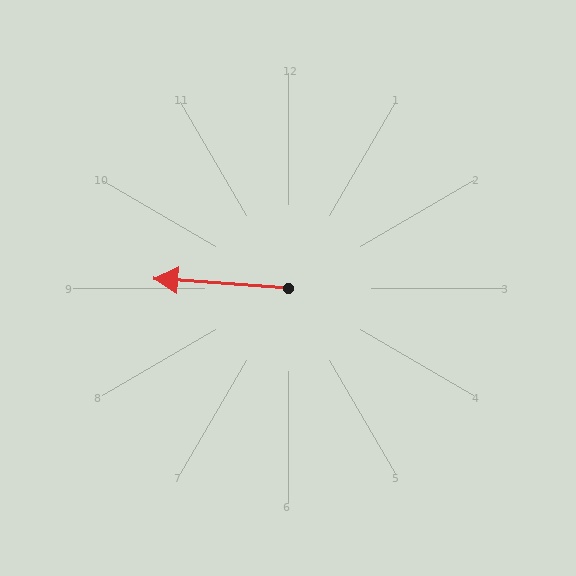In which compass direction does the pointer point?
West.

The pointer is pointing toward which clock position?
Roughly 9 o'clock.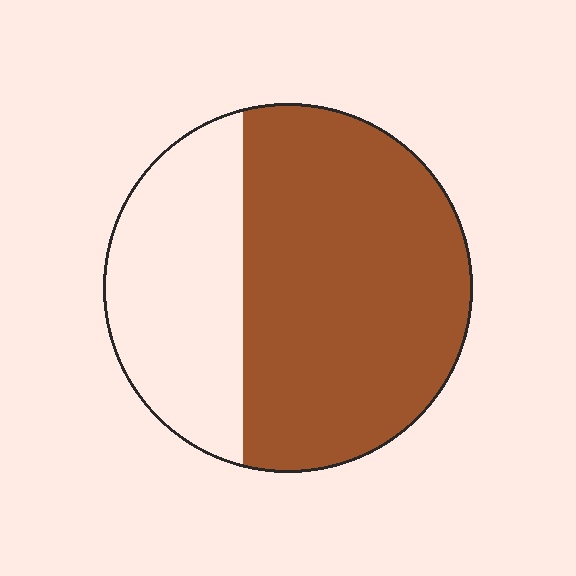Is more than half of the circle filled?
Yes.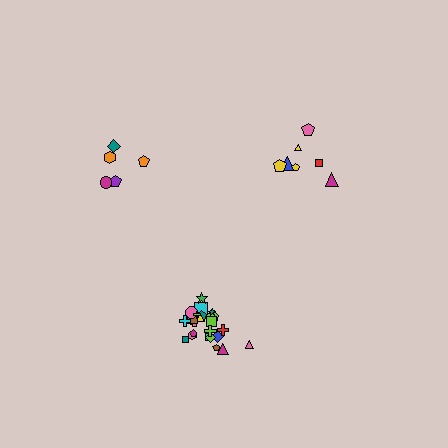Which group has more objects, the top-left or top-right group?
The top-right group.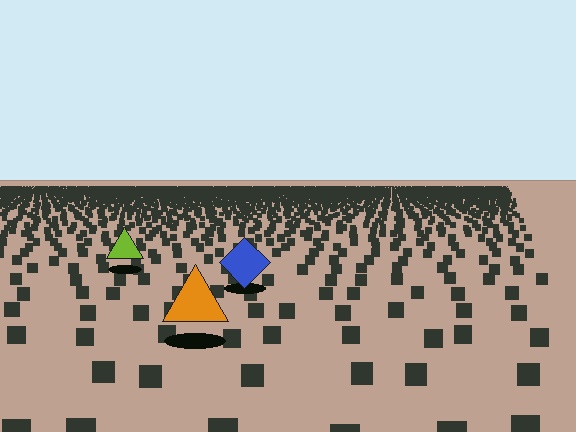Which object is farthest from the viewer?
The lime triangle is farthest from the viewer. It appears smaller and the ground texture around it is denser.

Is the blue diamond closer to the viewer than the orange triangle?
No. The orange triangle is closer — you can tell from the texture gradient: the ground texture is coarser near it.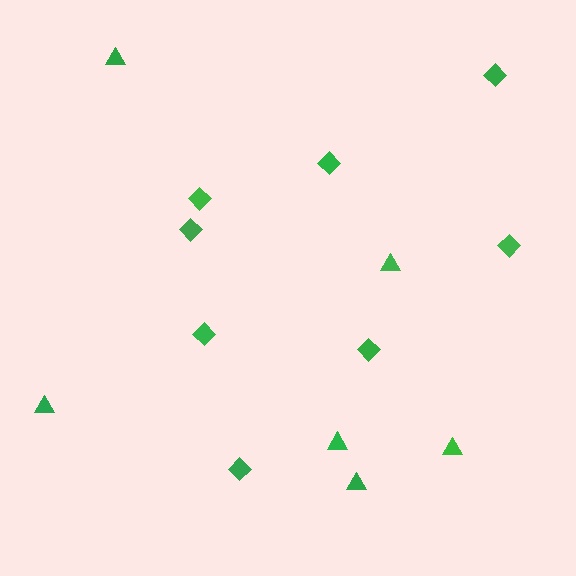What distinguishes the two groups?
There are 2 groups: one group of diamonds (8) and one group of triangles (6).